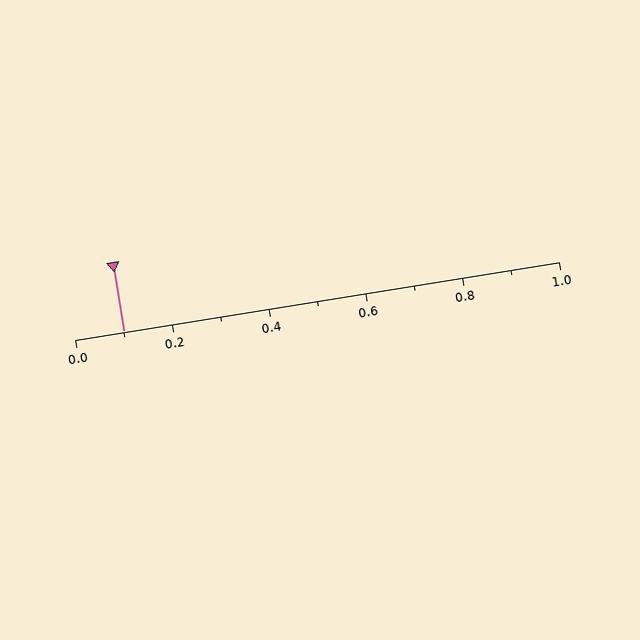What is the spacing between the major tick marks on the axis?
The major ticks are spaced 0.2 apart.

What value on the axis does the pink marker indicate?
The marker indicates approximately 0.1.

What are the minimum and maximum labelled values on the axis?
The axis runs from 0.0 to 1.0.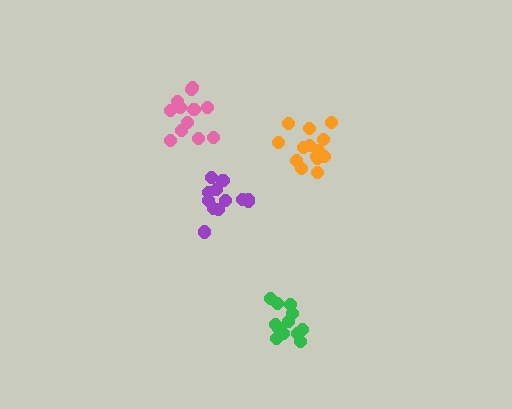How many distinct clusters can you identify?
There are 4 distinct clusters.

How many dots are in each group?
Group 1: 12 dots, Group 2: 12 dots, Group 3: 12 dots, Group 4: 14 dots (50 total).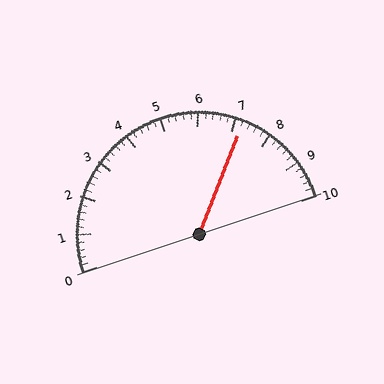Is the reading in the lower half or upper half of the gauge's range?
The reading is in the upper half of the range (0 to 10).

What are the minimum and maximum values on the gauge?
The gauge ranges from 0 to 10.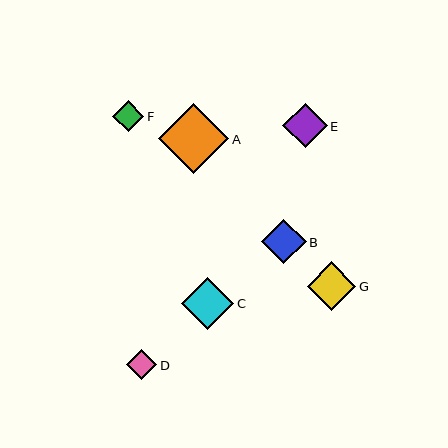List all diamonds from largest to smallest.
From largest to smallest: A, C, G, E, B, F, D.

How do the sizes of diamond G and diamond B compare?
Diamond G and diamond B are approximately the same size.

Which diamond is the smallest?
Diamond D is the smallest with a size of approximately 31 pixels.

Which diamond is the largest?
Diamond A is the largest with a size of approximately 70 pixels.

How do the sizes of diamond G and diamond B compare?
Diamond G and diamond B are approximately the same size.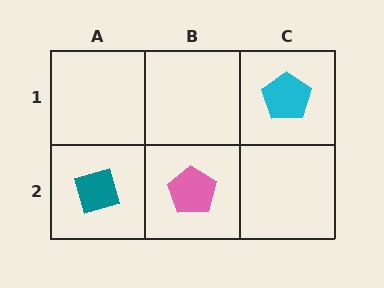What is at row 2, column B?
A pink pentagon.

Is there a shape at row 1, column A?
No, that cell is empty.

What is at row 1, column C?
A cyan pentagon.